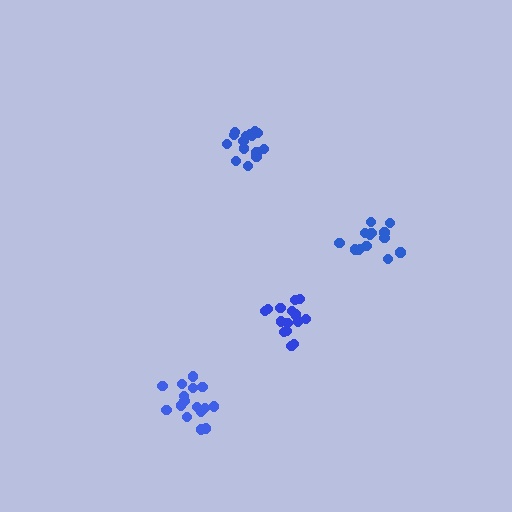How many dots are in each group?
Group 1: 17 dots, Group 2: 16 dots, Group 3: 14 dots, Group 4: 16 dots (63 total).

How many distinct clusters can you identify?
There are 4 distinct clusters.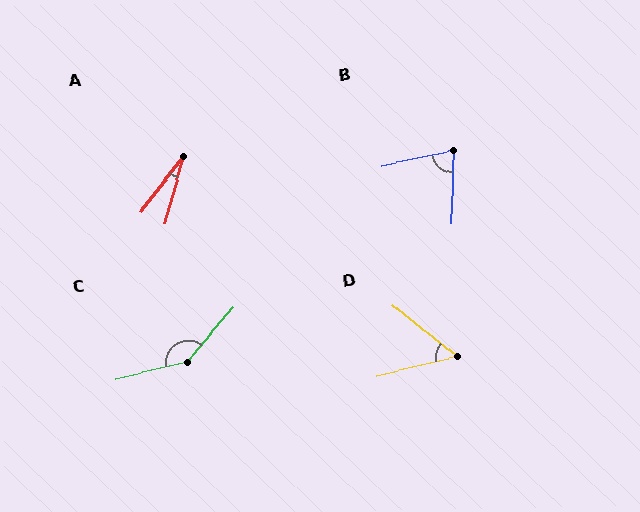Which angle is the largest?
C, at approximately 144 degrees.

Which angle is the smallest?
A, at approximately 22 degrees.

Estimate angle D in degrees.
Approximately 52 degrees.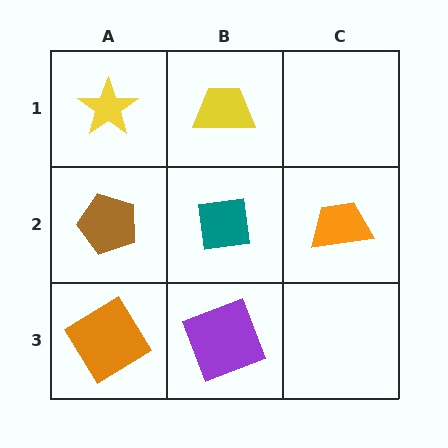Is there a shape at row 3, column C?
No, that cell is empty.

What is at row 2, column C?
An orange trapezoid.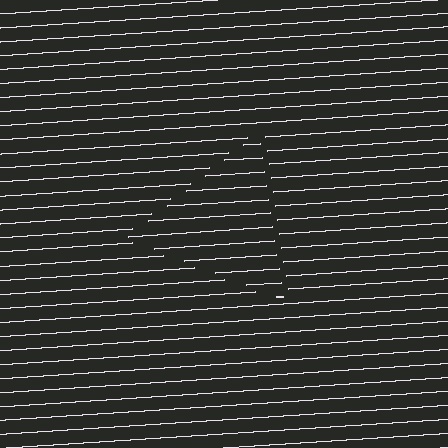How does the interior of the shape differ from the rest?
The interior of the shape contains the same grating, shifted by half a period — the contour is defined by the phase discontinuity where line-ends from the inner and outer gratings abut.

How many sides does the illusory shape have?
3 sides — the line-ends trace a triangle.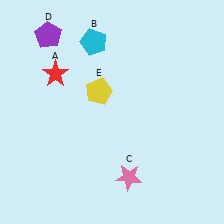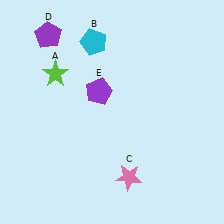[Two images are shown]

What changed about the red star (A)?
In Image 1, A is red. In Image 2, it changed to lime.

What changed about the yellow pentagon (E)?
In Image 1, E is yellow. In Image 2, it changed to purple.